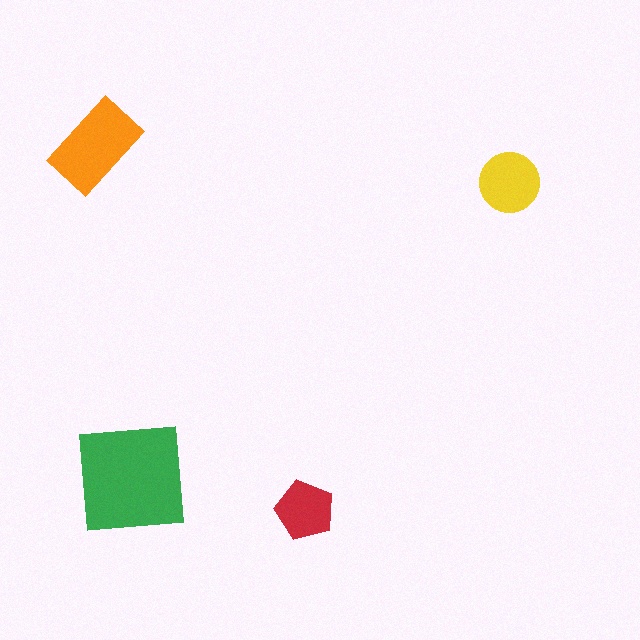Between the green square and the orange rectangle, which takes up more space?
The green square.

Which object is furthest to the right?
The yellow circle is rightmost.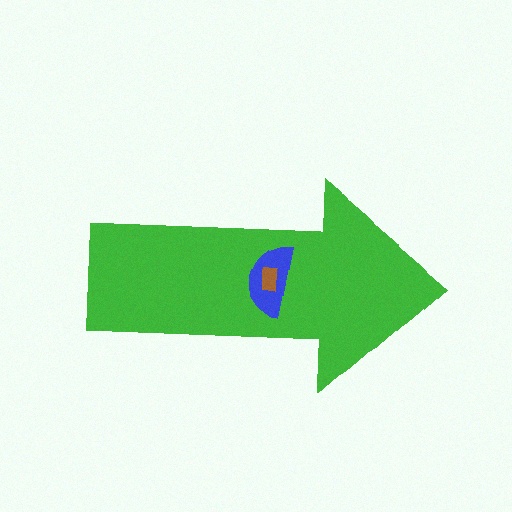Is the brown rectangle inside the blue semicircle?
Yes.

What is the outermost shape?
The green arrow.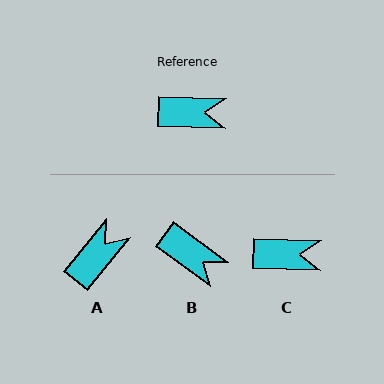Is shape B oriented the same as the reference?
No, it is off by about 34 degrees.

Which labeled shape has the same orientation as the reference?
C.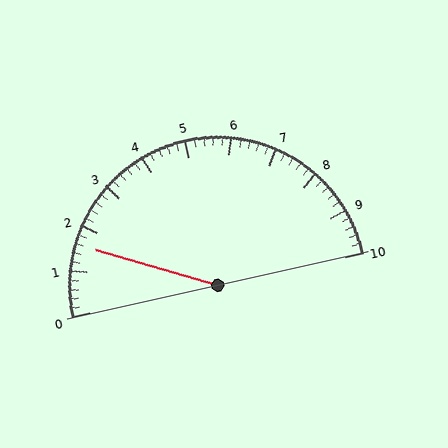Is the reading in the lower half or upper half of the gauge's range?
The reading is in the lower half of the range (0 to 10).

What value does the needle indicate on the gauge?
The needle indicates approximately 1.6.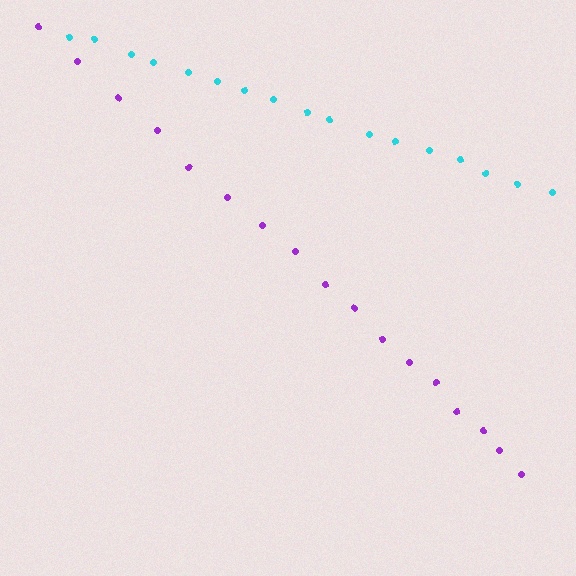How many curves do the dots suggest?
There are 2 distinct paths.